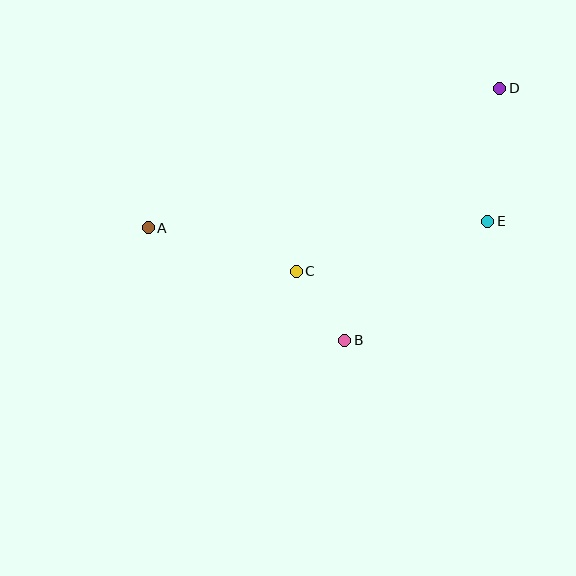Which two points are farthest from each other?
Points A and D are farthest from each other.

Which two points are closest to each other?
Points B and C are closest to each other.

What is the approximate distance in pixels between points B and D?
The distance between B and D is approximately 296 pixels.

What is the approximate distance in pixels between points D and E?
The distance between D and E is approximately 133 pixels.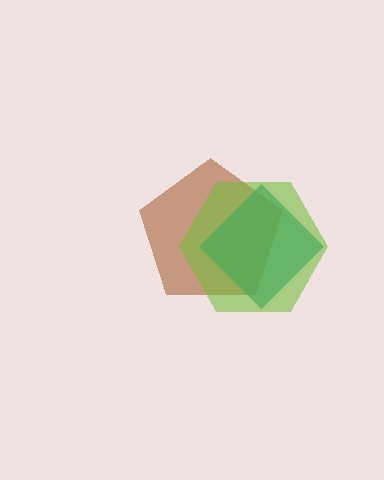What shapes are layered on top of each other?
The layered shapes are: a brown pentagon, a teal diamond, a lime hexagon.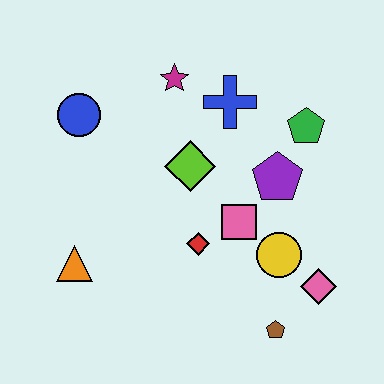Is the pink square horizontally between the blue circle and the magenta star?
No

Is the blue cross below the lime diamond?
No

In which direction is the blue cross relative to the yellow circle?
The blue cross is above the yellow circle.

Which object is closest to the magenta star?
The blue cross is closest to the magenta star.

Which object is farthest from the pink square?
The blue circle is farthest from the pink square.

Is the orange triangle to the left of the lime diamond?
Yes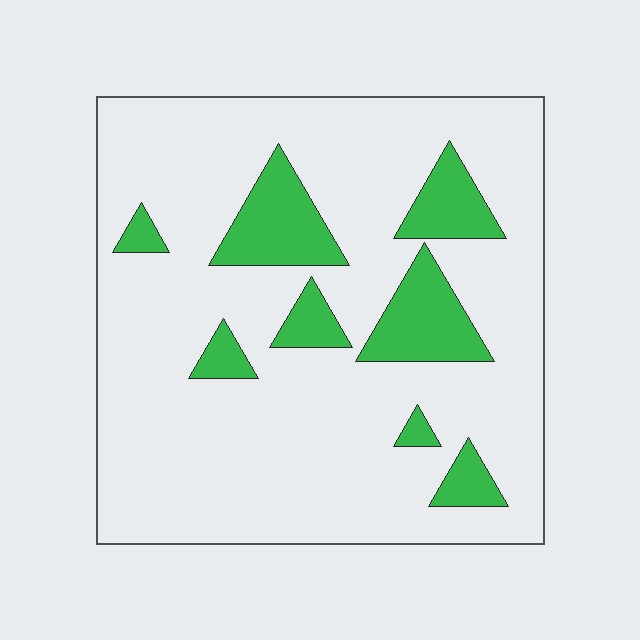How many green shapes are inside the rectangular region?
8.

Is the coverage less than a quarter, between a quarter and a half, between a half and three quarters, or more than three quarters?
Less than a quarter.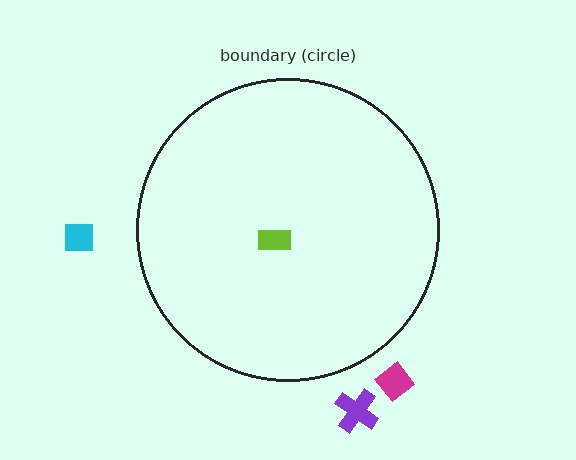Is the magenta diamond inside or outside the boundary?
Outside.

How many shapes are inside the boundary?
1 inside, 3 outside.